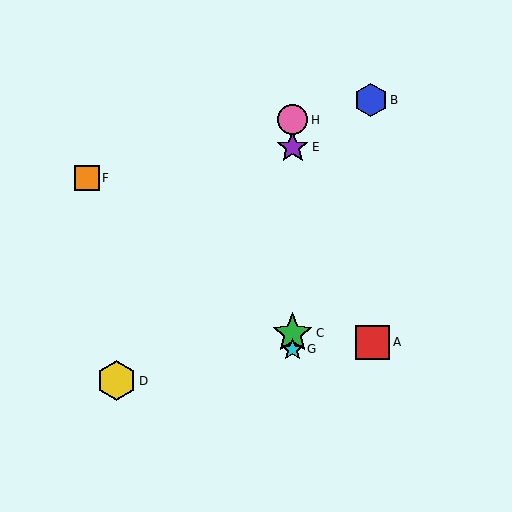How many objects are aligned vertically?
4 objects (C, E, G, H) are aligned vertically.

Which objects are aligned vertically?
Objects C, E, G, H are aligned vertically.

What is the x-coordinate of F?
Object F is at x≈87.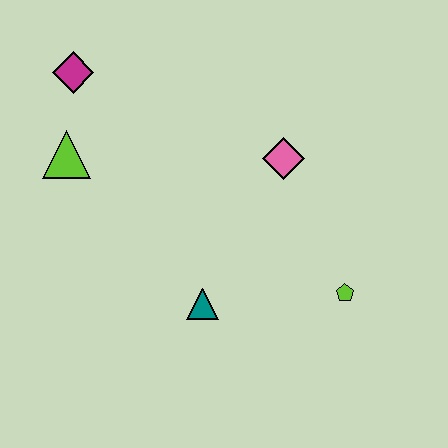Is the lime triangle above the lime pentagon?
Yes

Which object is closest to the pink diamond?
The lime pentagon is closest to the pink diamond.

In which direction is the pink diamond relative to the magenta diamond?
The pink diamond is to the right of the magenta diamond.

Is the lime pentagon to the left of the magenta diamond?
No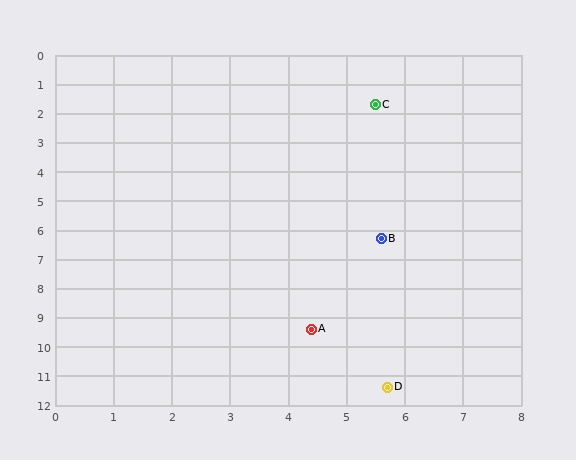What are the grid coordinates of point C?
Point C is at approximately (5.5, 1.7).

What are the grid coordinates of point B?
Point B is at approximately (5.6, 6.3).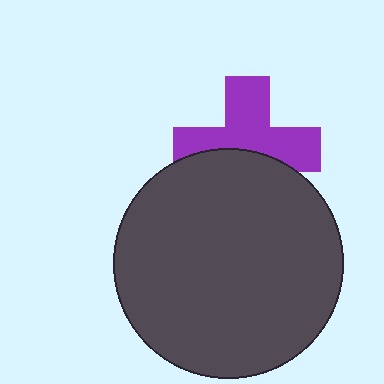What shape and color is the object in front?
The object in front is a dark gray circle.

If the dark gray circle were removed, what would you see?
You would see the complete purple cross.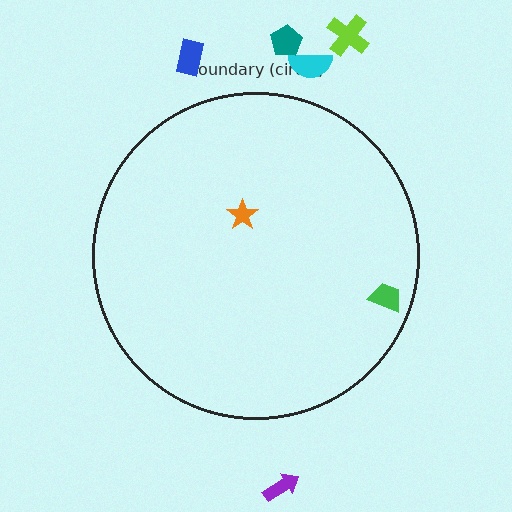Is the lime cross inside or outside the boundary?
Outside.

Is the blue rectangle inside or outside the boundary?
Outside.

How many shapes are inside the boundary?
2 inside, 5 outside.